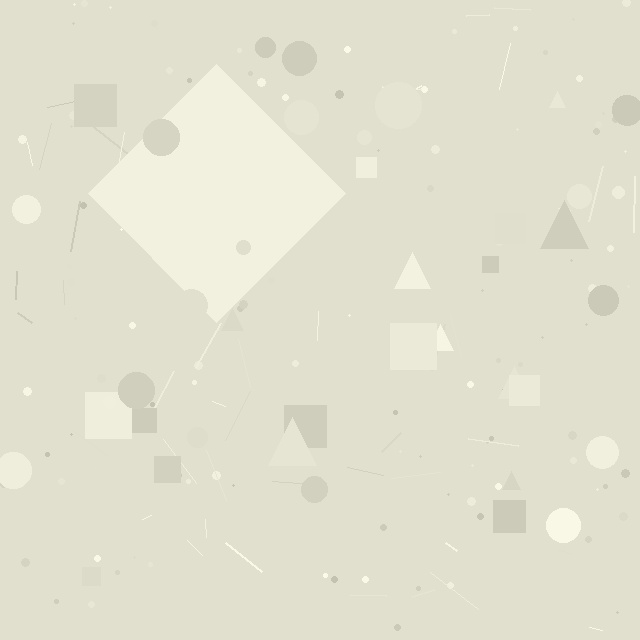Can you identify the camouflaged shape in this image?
The camouflaged shape is a diamond.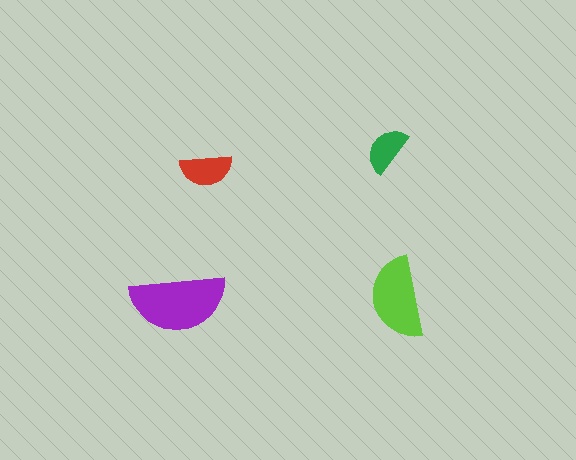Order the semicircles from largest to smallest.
the purple one, the lime one, the red one, the green one.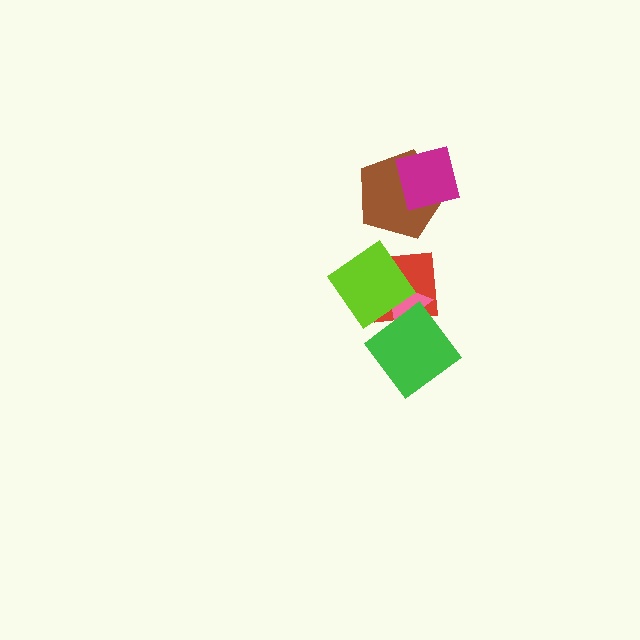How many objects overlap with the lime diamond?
2 objects overlap with the lime diamond.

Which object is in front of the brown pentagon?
The magenta square is in front of the brown pentagon.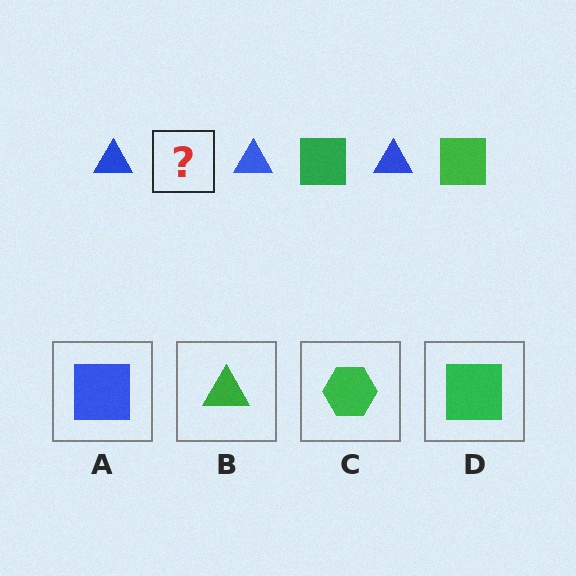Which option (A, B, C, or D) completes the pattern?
D.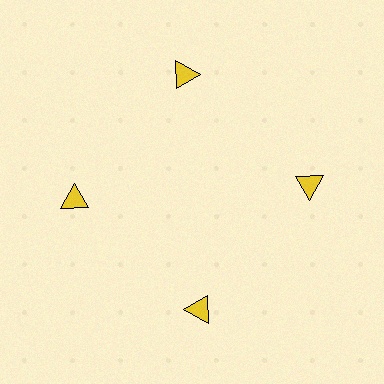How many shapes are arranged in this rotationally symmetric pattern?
There are 4 shapes, arranged in 4 groups of 1.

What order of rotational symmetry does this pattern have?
This pattern has 4-fold rotational symmetry.